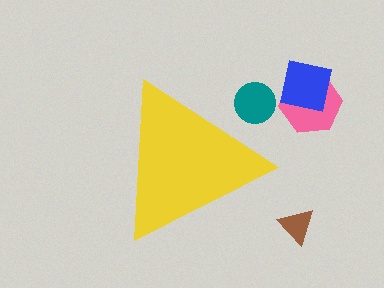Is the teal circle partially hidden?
Yes, the teal circle is partially hidden behind the yellow triangle.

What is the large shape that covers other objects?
A yellow triangle.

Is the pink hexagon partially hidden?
No, the pink hexagon is fully visible.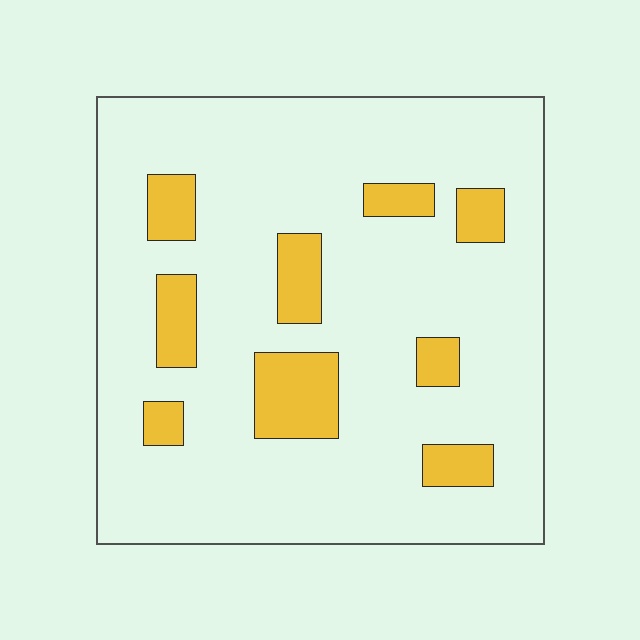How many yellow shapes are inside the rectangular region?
9.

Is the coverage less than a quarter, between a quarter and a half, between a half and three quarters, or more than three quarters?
Less than a quarter.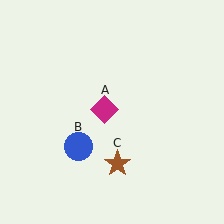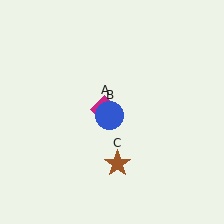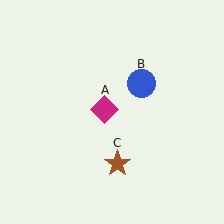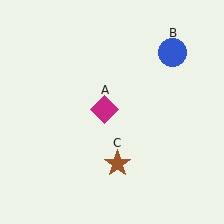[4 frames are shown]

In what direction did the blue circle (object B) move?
The blue circle (object B) moved up and to the right.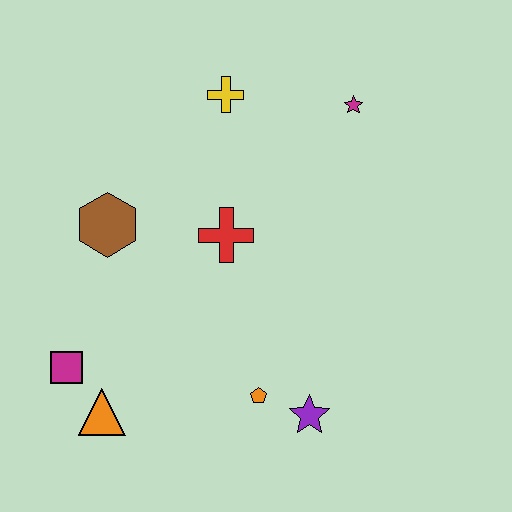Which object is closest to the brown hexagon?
The red cross is closest to the brown hexagon.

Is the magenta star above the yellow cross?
No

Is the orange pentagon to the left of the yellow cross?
No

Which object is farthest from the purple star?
The yellow cross is farthest from the purple star.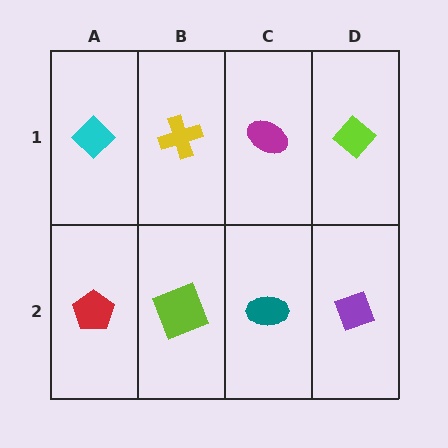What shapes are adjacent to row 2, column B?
A yellow cross (row 1, column B), a red pentagon (row 2, column A), a teal ellipse (row 2, column C).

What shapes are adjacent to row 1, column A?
A red pentagon (row 2, column A), a yellow cross (row 1, column B).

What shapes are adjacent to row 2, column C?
A magenta ellipse (row 1, column C), a lime square (row 2, column B), a purple diamond (row 2, column D).